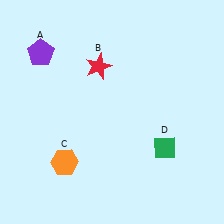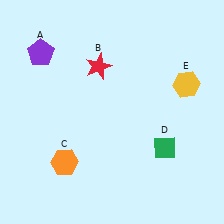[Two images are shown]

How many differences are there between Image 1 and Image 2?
There is 1 difference between the two images.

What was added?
A yellow hexagon (E) was added in Image 2.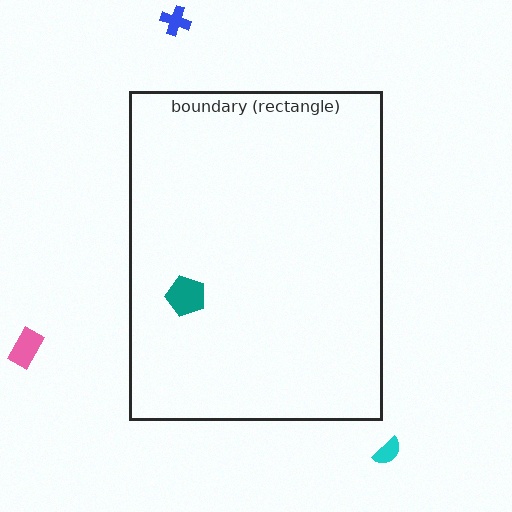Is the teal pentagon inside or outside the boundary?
Inside.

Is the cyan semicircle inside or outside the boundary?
Outside.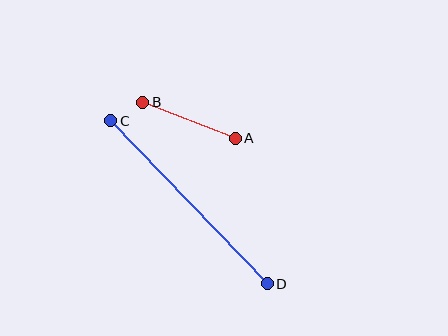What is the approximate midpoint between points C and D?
The midpoint is at approximately (189, 202) pixels.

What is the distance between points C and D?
The distance is approximately 226 pixels.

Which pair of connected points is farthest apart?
Points C and D are farthest apart.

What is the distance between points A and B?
The distance is approximately 99 pixels.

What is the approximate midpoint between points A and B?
The midpoint is at approximately (189, 120) pixels.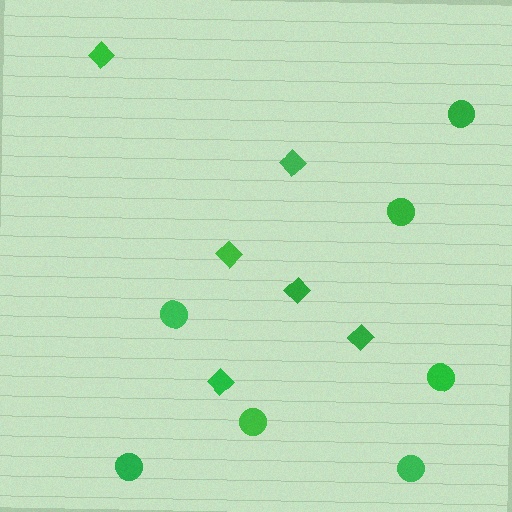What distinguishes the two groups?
There are 2 groups: one group of circles (7) and one group of diamonds (6).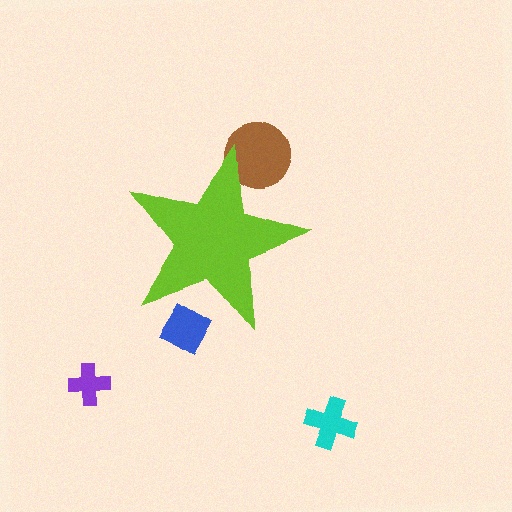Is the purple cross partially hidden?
No, the purple cross is fully visible.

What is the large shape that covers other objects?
A lime star.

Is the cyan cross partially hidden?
No, the cyan cross is fully visible.